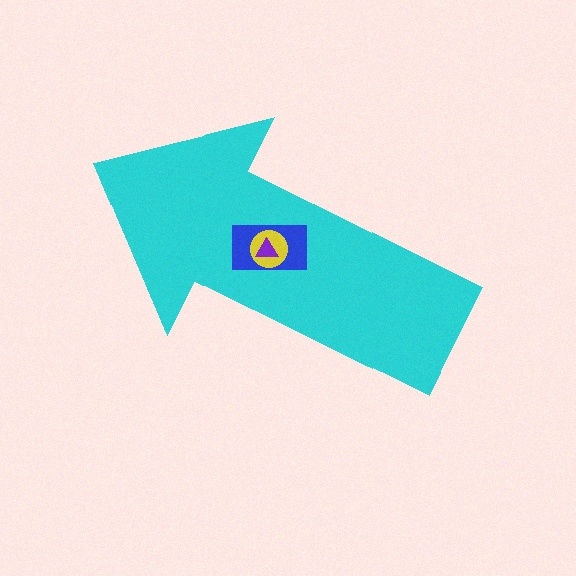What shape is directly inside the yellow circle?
The purple triangle.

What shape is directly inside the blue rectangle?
The yellow circle.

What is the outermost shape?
The cyan arrow.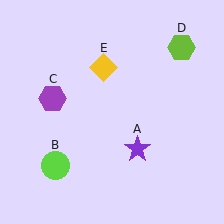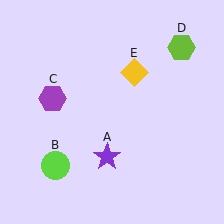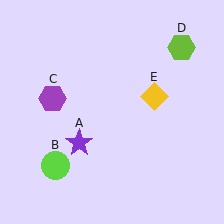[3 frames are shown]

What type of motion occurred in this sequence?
The purple star (object A), yellow diamond (object E) rotated clockwise around the center of the scene.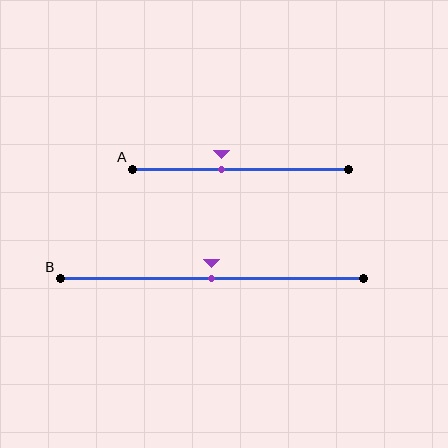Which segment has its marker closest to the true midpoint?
Segment B has its marker closest to the true midpoint.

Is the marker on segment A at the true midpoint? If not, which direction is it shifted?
No, the marker on segment A is shifted to the left by about 9% of the segment length.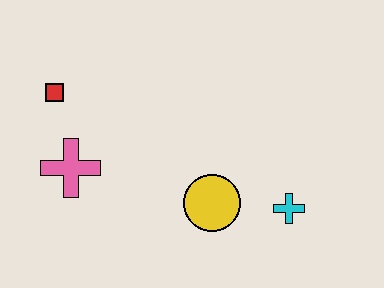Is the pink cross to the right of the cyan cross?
No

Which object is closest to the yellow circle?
The cyan cross is closest to the yellow circle.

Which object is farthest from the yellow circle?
The red square is farthest from the yellow circle.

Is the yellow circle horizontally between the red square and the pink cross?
No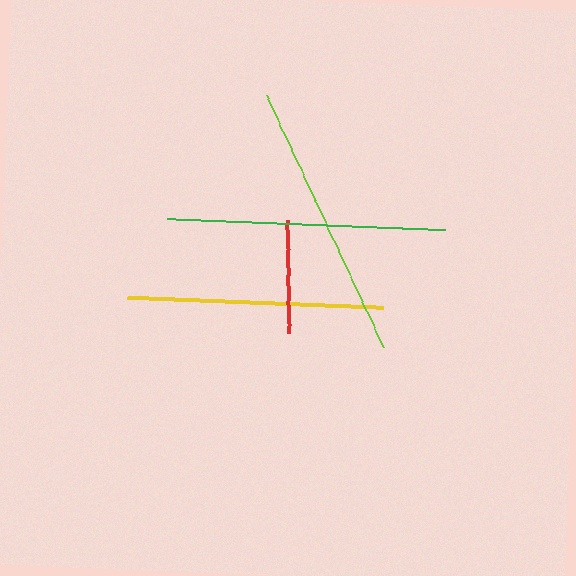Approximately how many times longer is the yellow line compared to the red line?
The yellow line is approximately 2.3 times the length of the red line.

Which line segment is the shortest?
The red line is the shortest at approximately 114 pixels.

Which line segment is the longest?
The green line is the longest at approximately 279 pixels.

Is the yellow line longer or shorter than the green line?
The green line is longer than the yellow line.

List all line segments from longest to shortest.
From longest to shortest: green, lime, yellow, red.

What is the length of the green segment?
The green segment is approximately 279 pixels long.